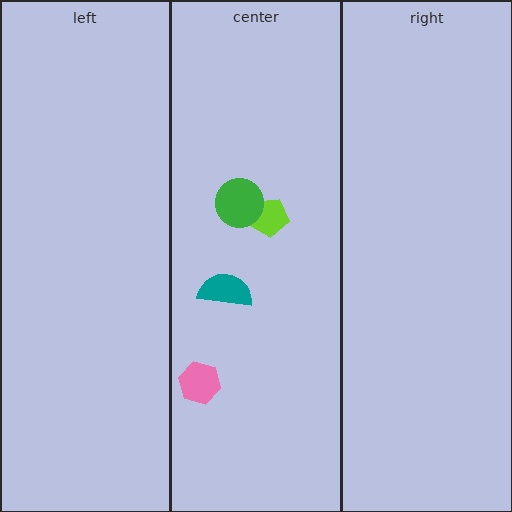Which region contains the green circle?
The center region.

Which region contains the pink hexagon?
The center region.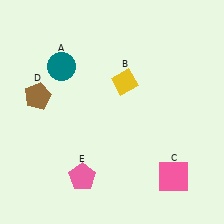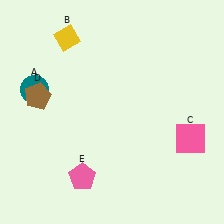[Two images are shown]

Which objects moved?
The objects that moved are: the teal circle (A), the yellow diamond (B), the pink square (C).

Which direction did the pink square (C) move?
The pink square (C) moved up.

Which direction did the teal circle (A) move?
The teal circle (A) moved left.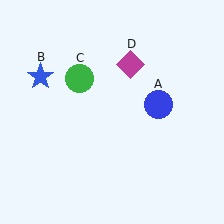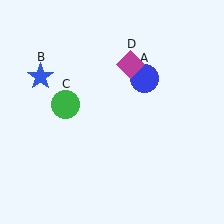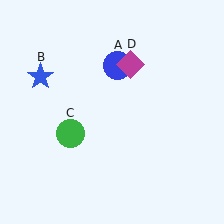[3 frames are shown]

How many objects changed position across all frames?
2 objects changed position: blue circle (object A), green circle (object C).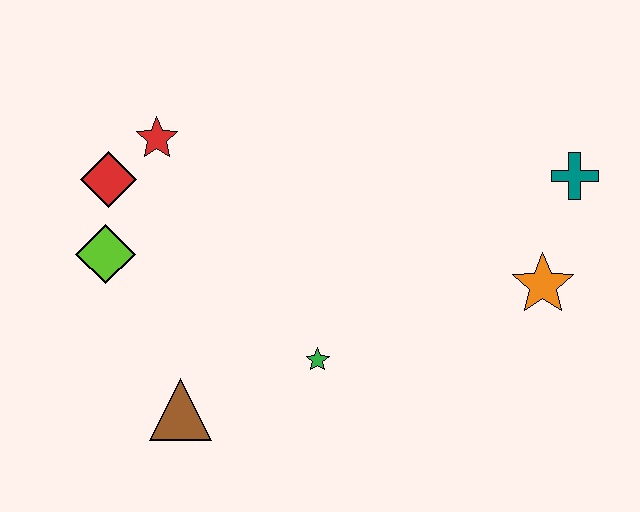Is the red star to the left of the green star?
Yes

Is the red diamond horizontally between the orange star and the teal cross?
No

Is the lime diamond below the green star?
No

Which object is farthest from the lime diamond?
The teal cross is farthest from the lime diamond.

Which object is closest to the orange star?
The teal cross is closest to the orange star.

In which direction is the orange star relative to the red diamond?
The orange star is to the right of the red diamond.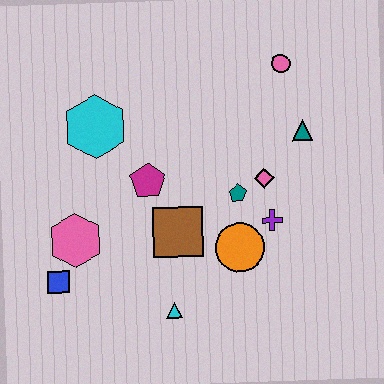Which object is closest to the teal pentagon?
The pink diamond is closest to the teal pentagon.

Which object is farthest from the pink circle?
The blue square is farthest from the pink circle.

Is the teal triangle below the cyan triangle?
No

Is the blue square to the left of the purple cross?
Yes